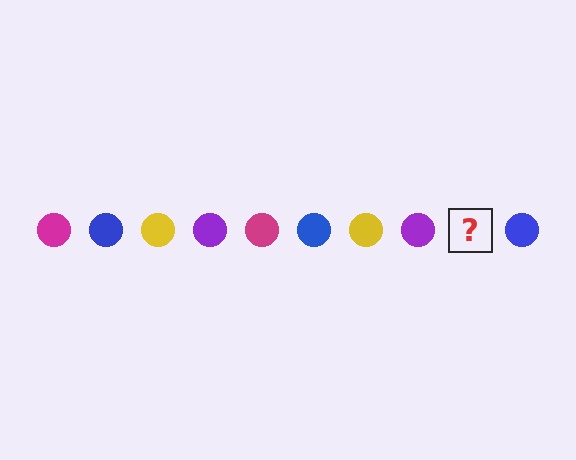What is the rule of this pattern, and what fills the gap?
The rule is that the pattern cycles through magenta, blue, yellow, purple circles. The gap should be filled with a magenta circle.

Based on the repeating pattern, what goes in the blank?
The blank should be a magenta circle.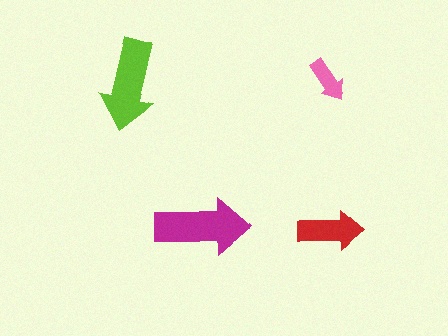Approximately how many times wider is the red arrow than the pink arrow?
About 1.5 times wider.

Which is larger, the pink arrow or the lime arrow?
The lime one.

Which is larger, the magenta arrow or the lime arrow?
The magenta one.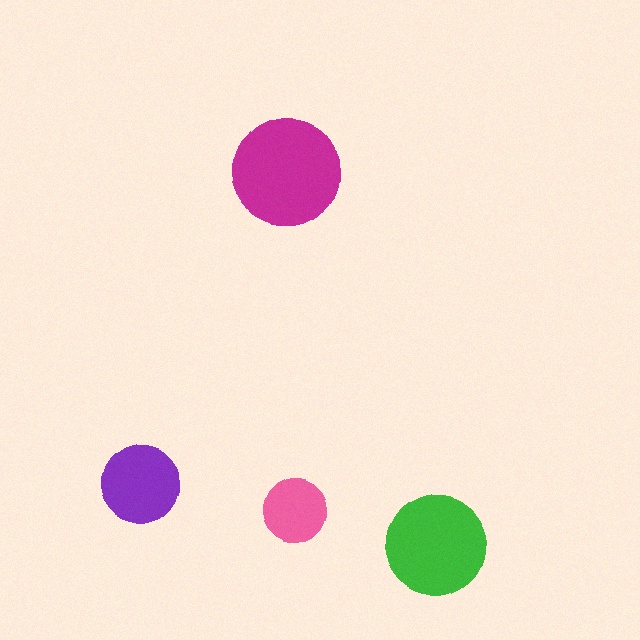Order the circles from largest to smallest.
the magenta one, the green one, the purple one, the pink one.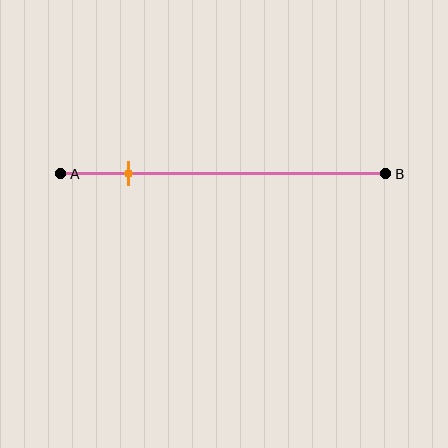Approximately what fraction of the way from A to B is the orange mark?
The orange mark is approximately 20% of the way from A to B.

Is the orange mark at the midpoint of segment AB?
No, the mark is at about 20% from A, not at the 50% midpoint.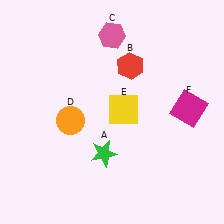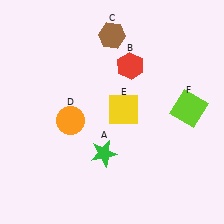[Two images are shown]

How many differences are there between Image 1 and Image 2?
There are 2 differences between the two images.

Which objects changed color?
C changed from pink to brown. F changed from magenta to lime.